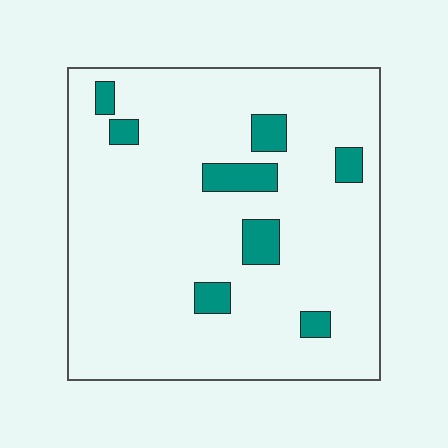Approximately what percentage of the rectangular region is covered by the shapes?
Approximately 10%.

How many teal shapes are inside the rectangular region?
8.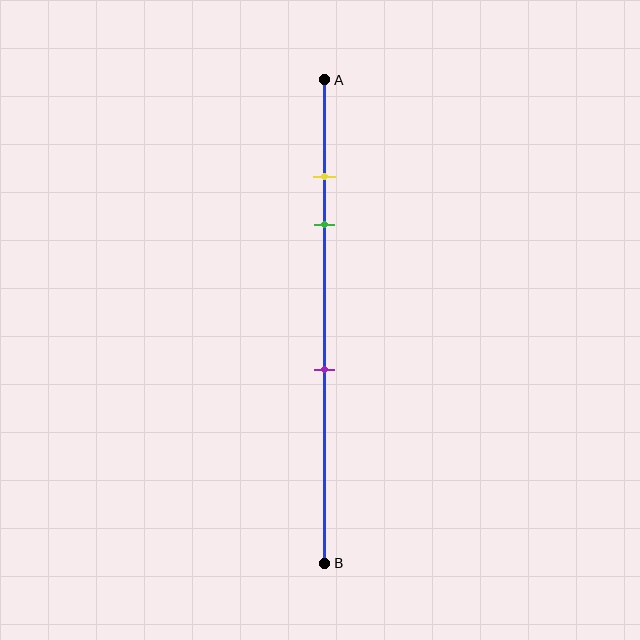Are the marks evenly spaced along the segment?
No, the marks are not evenly spaced.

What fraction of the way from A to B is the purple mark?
The purple mark is approximately 60% (0.6) of the way from A to B.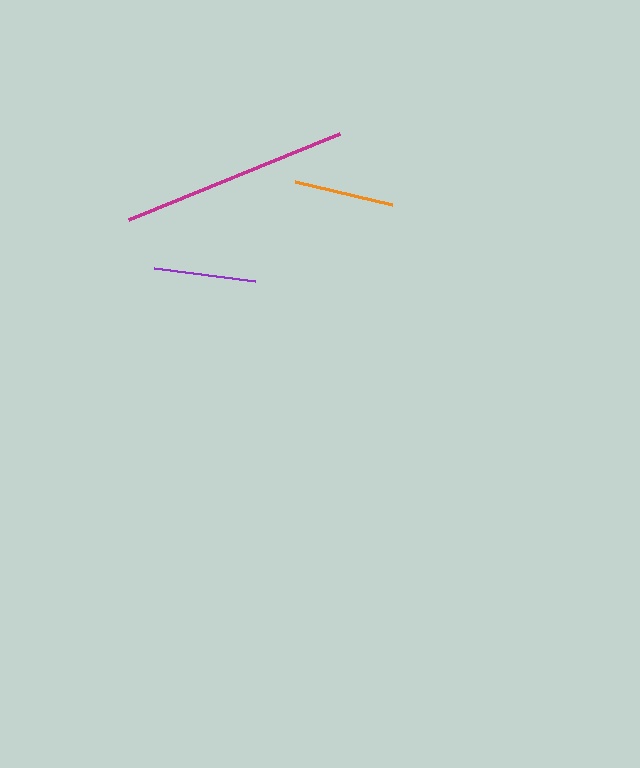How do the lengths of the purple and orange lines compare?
The purple and orange lines are approximately the same length.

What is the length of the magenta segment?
The magenta segment is approximately 228 pixels long.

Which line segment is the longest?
The magenta line is the longest at approximately 228 pixels.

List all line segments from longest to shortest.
From longest to shortest: magenta, purple, orange.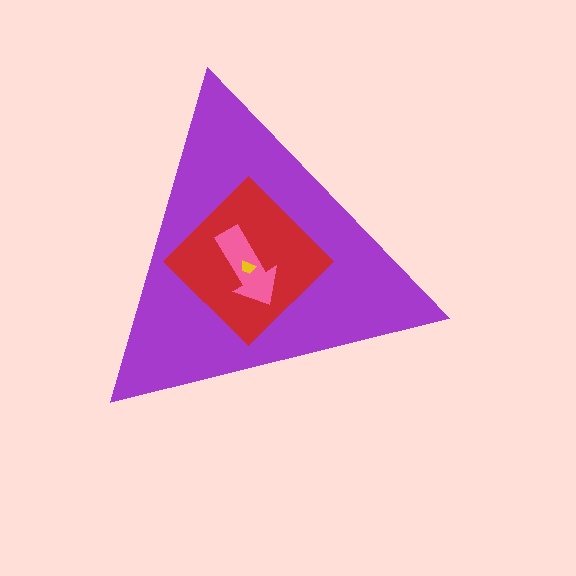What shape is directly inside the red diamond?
The pink arrow.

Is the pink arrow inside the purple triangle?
Yes.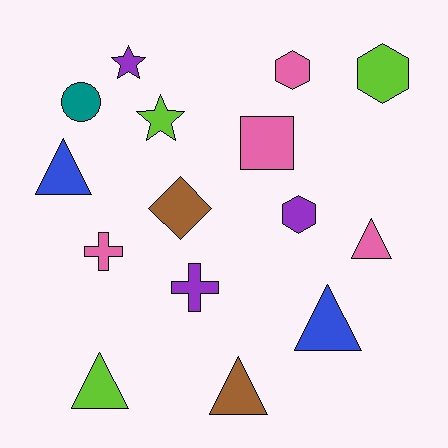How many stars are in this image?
There are 2 stars.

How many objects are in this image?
There are 15 objects.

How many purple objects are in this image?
There are 3 purple objects.